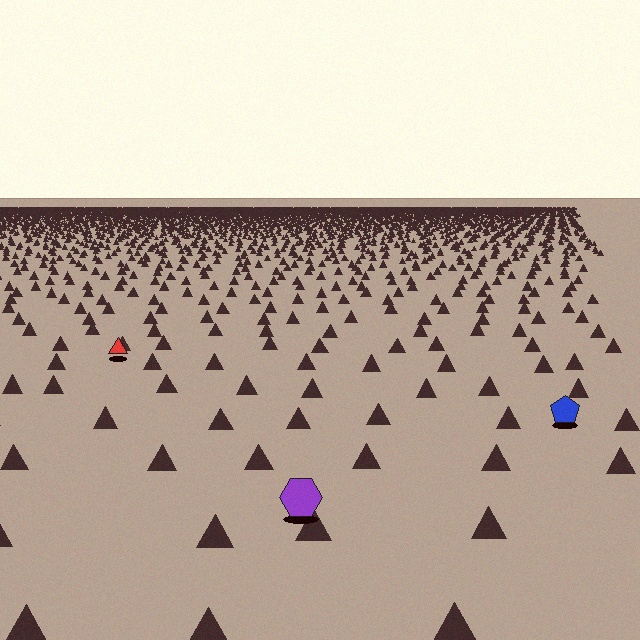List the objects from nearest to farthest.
From nearest to farthest: the purple hexagon, the blue pentagon, the red triangle.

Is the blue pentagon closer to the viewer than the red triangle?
Yes. The blue pentagon is closer — you can tell from the texture gradient: the ground texture is coarser near it.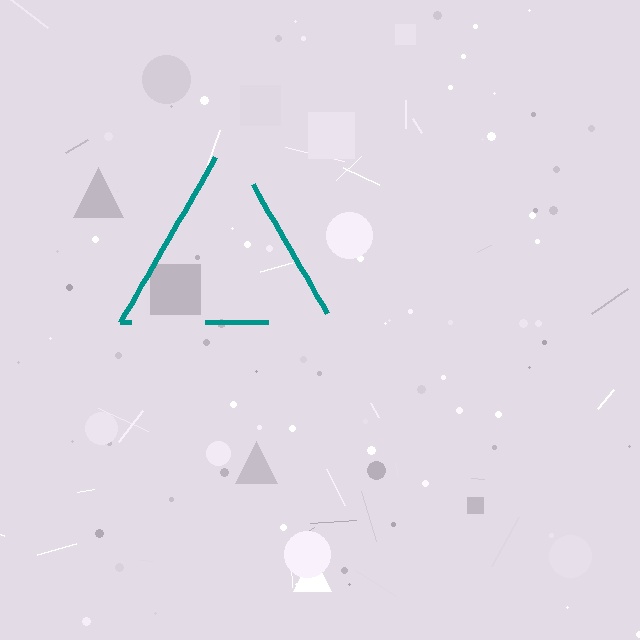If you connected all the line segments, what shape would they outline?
They would outline a triangle.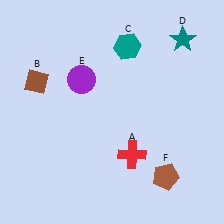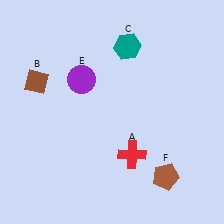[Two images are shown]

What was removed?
The teal star (D) was removed in Image 2.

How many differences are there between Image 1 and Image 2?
There is 1 difference between the two images.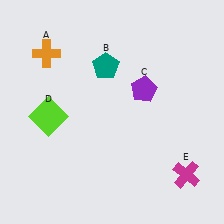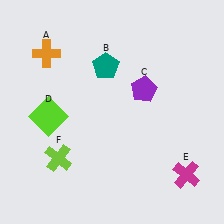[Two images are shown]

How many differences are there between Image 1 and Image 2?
There is 1 difference between the two images.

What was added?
A lime cross (F) was added in Image 2.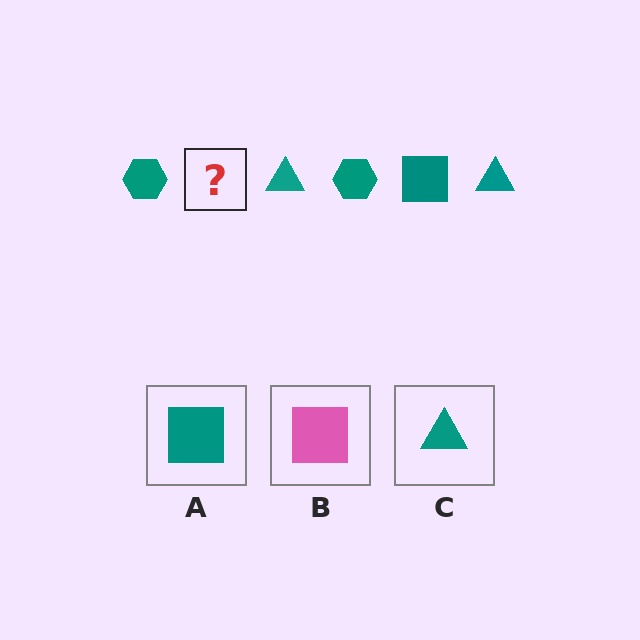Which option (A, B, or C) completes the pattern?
A.